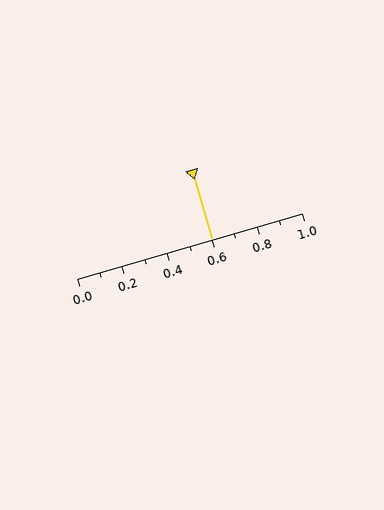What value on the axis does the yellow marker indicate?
The marker indicates approximately 0.6.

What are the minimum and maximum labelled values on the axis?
The axis runs from 0.0 to 1.0.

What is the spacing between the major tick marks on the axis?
The major ticks are spaced 0.2 apart.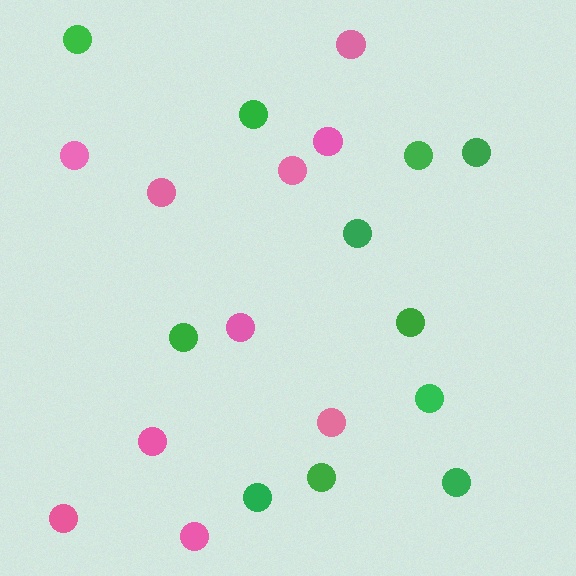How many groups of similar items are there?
There are 2 groups: one group of pink circles (10) and one group of green circles (11).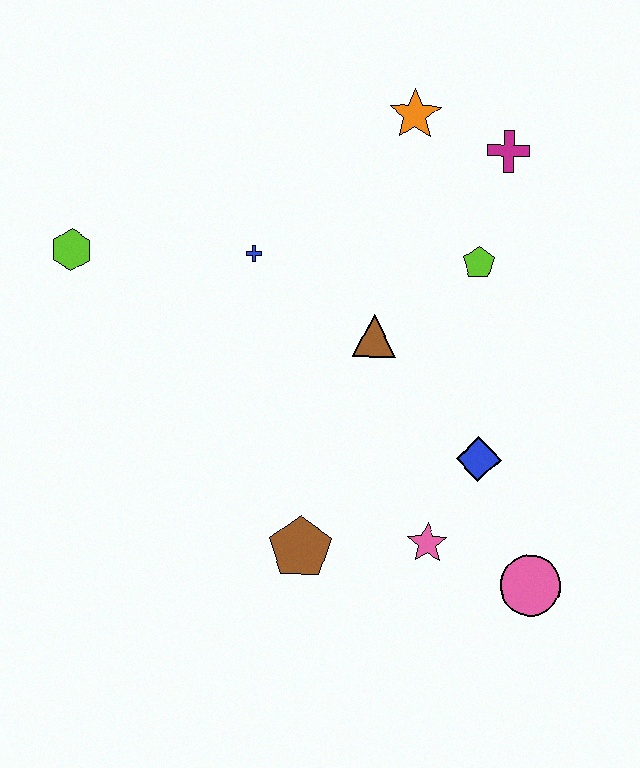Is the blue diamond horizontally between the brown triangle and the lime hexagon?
No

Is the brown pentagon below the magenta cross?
Yes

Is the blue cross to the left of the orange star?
Yes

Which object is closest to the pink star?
The blue diamond is closest to the pink star.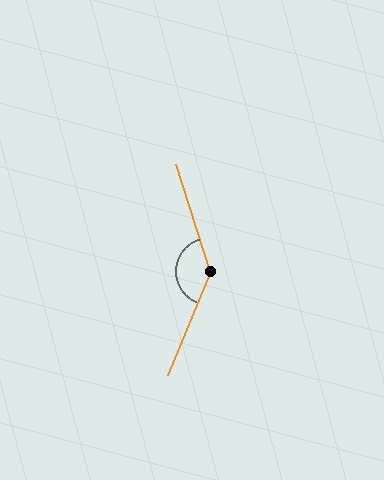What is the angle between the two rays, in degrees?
Approximately 140 degrees.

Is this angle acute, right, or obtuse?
It is obtuse.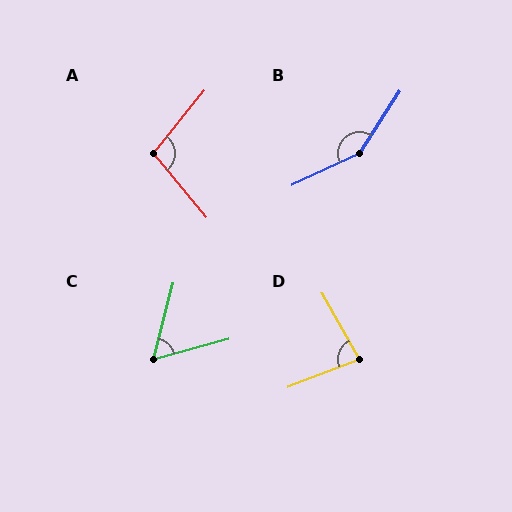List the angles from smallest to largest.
C (61°), D (81°), A (101°), B (149°).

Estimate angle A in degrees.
Approximately 101 degrees.